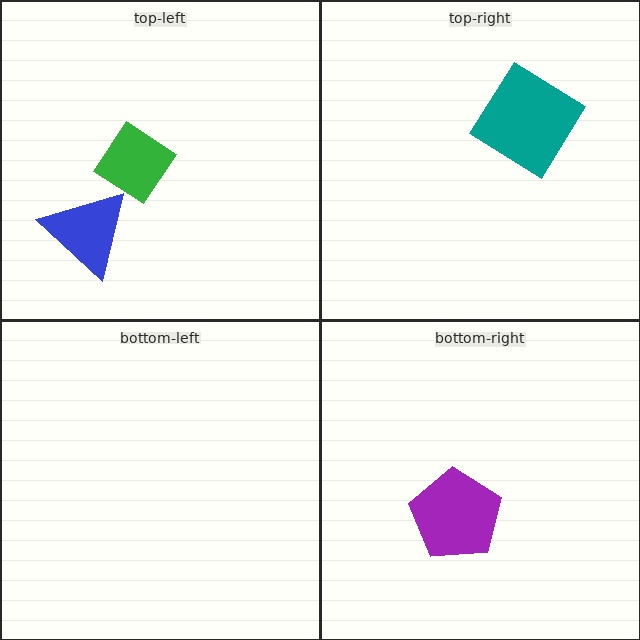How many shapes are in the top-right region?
1.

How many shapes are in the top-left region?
2.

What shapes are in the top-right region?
The teal diamond.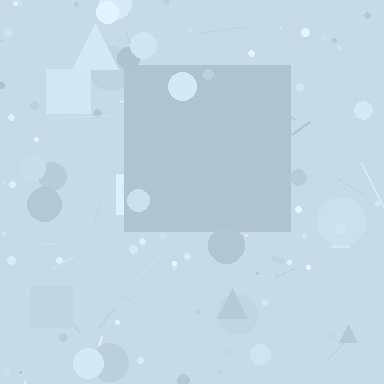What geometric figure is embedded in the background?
A square is embedded in the background.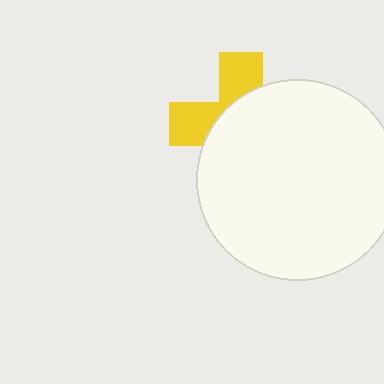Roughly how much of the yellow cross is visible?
A small part of it is visible (roughly 37%).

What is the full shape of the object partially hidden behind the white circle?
The partially hidden object is a yellow cross.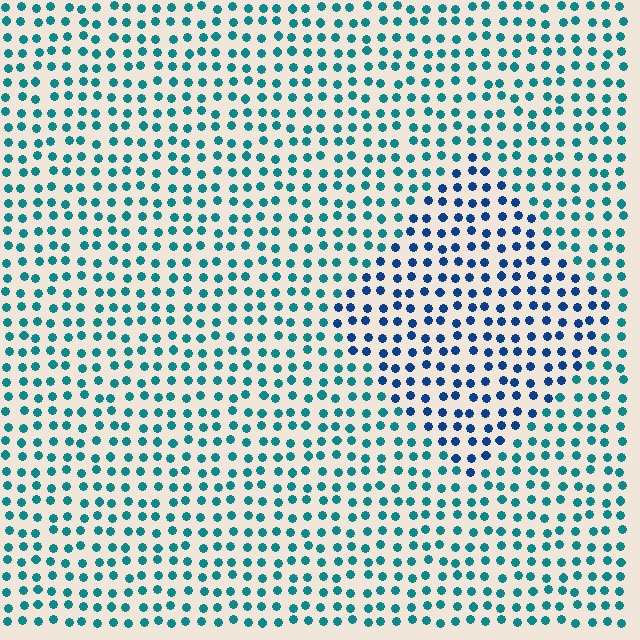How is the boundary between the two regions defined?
The boundary is defined purely by a slight shift in hue (about 36 degrees). Spacing, size, and orientation are identical on both sides.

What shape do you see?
I see a diamond.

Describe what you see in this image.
The image is filled with small teal elements in a uniform arrangement. A diamond-shaped region is visible where the elements are tinted to a slightly different hue, forming a subtle color boundary.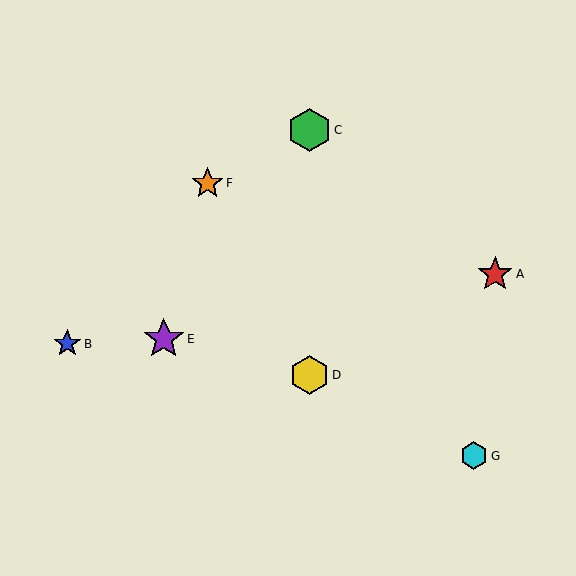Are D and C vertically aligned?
Yes, both are at x≈310.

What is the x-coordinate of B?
Object B is at x≈67.